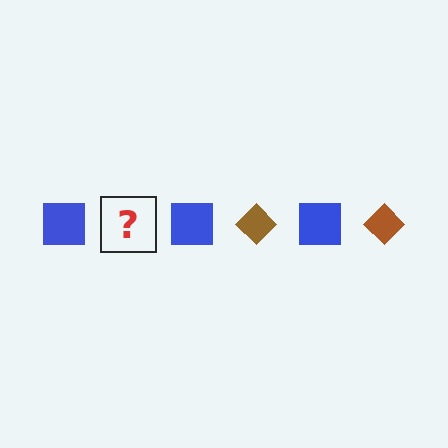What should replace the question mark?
The question mark should be replaced with a brown diamond.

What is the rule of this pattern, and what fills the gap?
The rule is that the pattern alternates between blue square and brown diamond. The gap should be filled with a brown diamond.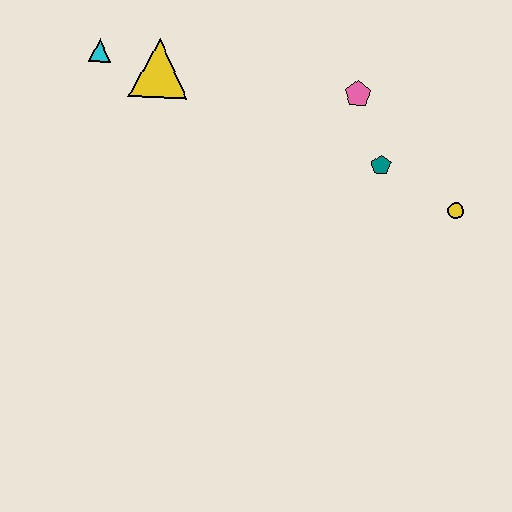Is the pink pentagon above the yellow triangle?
No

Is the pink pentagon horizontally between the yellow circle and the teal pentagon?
No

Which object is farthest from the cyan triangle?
The yellow circle is farthest from the cyan triangle.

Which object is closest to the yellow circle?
The teal pentagon is closest to the yellow circle.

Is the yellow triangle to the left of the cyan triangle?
No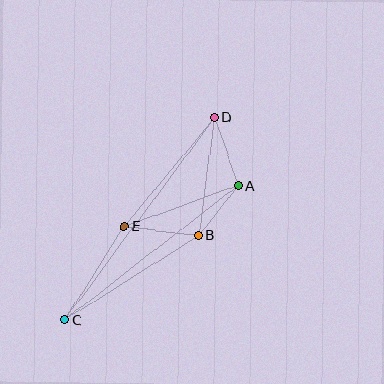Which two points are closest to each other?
Points A and B are closest to each other.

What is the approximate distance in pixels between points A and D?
The distance between A and D is approximately 72 pixels.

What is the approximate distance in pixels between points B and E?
The distance between B and E is approximately 75 pixels.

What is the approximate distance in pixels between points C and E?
The distance between C and E is approximately 111 pixels.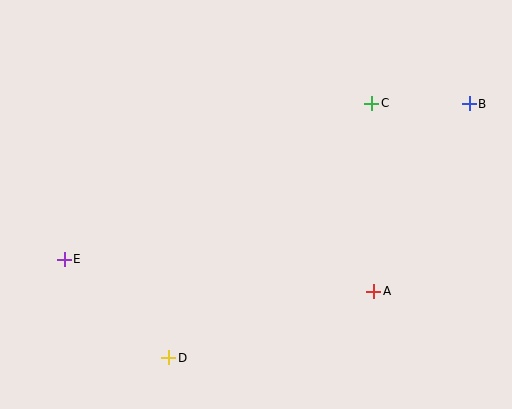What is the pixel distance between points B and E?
The distance between B and E is 434 pixels.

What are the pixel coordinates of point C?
Point C is at (372, 103).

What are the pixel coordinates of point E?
Point E is at (64, 259).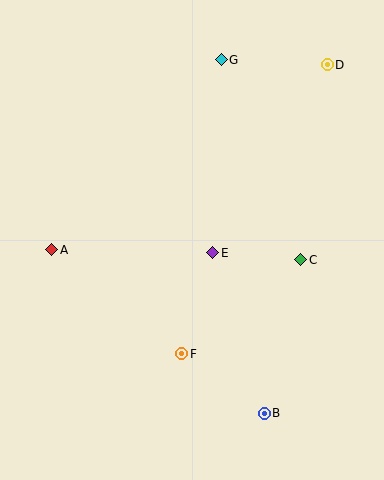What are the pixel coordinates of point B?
Point B is at (264, 413).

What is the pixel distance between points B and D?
The distance between B and D is 354 pixels.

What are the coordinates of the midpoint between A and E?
The midpoint between A and E is at (132, 251).